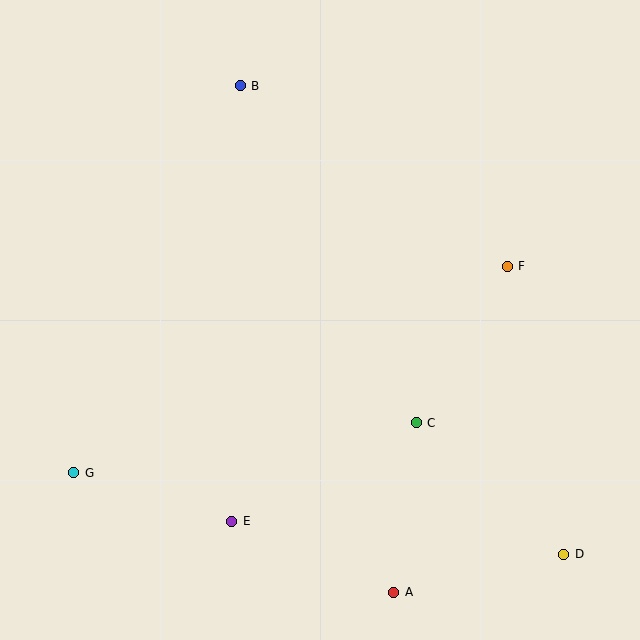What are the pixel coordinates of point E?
Point E is at (232, 521).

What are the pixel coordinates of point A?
Point A is at (394, 592).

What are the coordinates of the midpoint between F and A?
The midpoint between F and A is at (450, 429).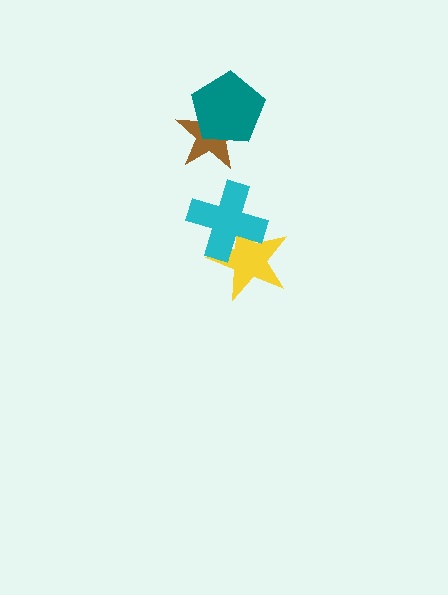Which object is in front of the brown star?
The teal pentagon is in front of the brown star.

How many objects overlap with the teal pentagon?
1 object overlaps with the teal pentagon.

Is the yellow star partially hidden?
Yes, it is partially covered by another shape.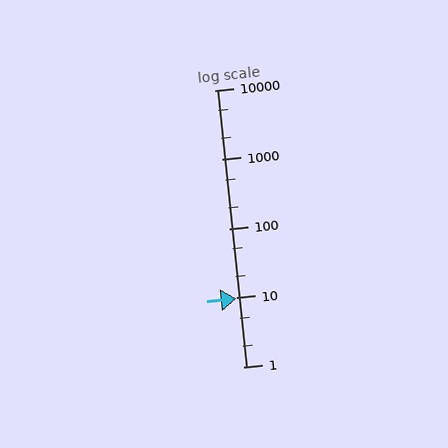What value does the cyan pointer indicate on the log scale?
The pointer indicates approximately 9.8.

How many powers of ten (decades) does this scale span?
The scale spans 4 decades, from 1 to 10000.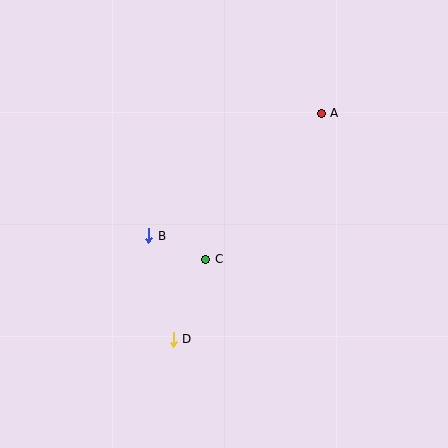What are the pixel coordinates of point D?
Point D is at (173, 339).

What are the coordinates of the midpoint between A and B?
The midpoint between A and B is at (235, 174).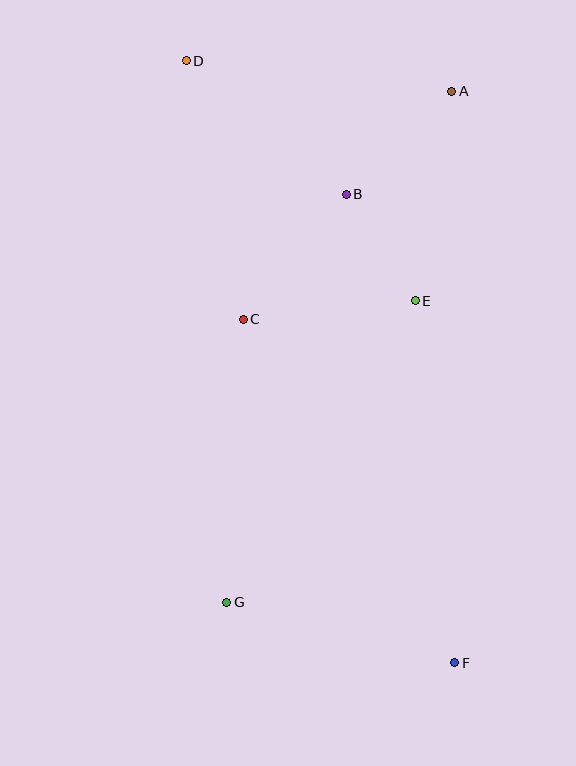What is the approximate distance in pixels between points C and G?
The distance between C and G is approximately 283 pixels.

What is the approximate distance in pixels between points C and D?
The distance between C and D is approximately 265 pixels.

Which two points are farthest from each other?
Points D and F are farthest from each other.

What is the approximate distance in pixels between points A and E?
The distance between A and E is approximately 213 pixels.